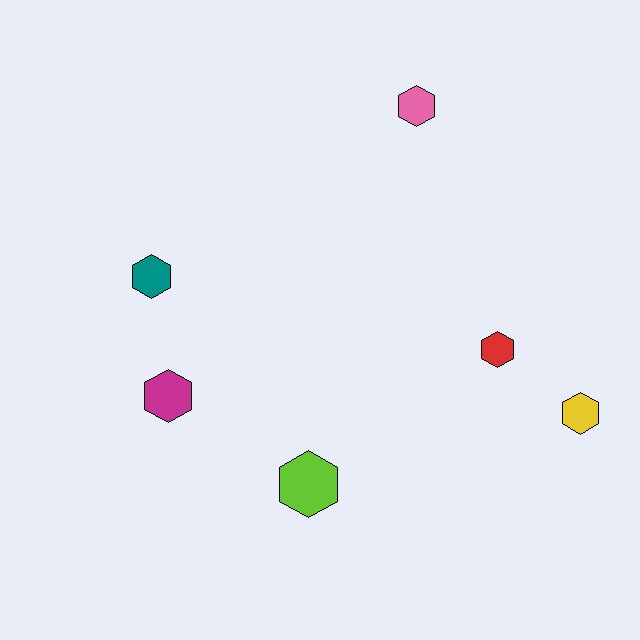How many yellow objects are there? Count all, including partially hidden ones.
There is 1 yellow object.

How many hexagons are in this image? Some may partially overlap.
There are 6 hexagons.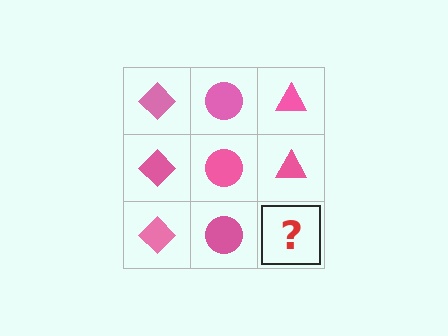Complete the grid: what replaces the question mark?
The question mark should be replaced with a pink triangle.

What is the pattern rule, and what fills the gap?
The rule is that each column has a consistent shape. The gap should be filled with a pink triangle.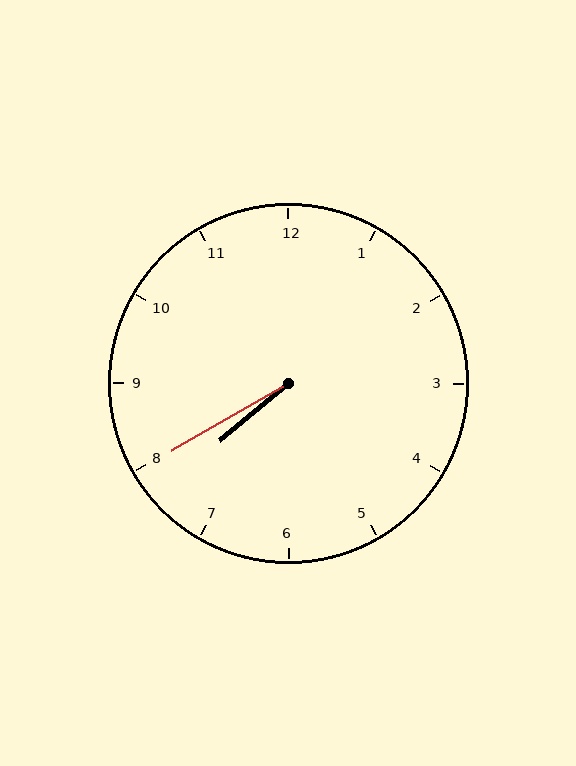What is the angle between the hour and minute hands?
Approximately 10 degrees.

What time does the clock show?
7:40.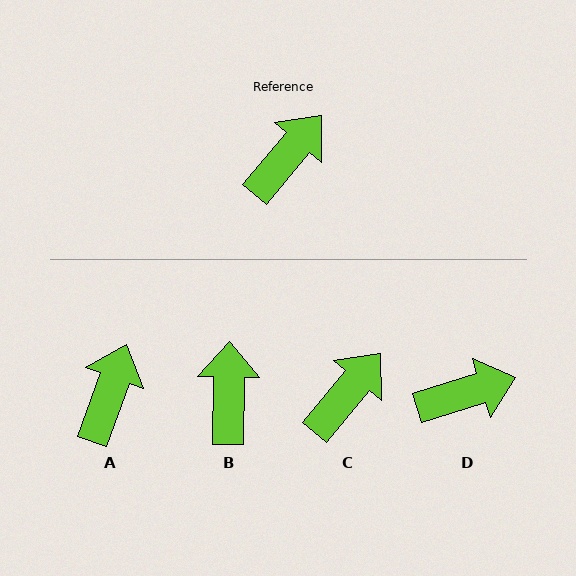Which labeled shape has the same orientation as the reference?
C.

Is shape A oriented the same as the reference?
No, it is off by about 20 degrees.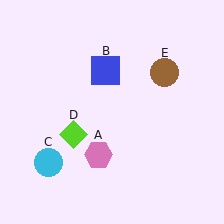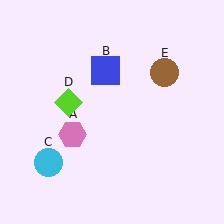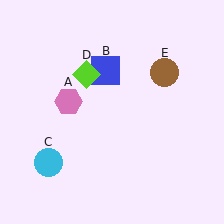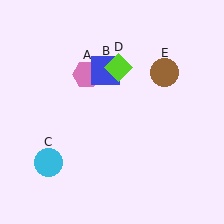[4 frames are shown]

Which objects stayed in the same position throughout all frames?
Blue square (object B) and cyan circle (object C) and brown circle (object E) remained stationary.